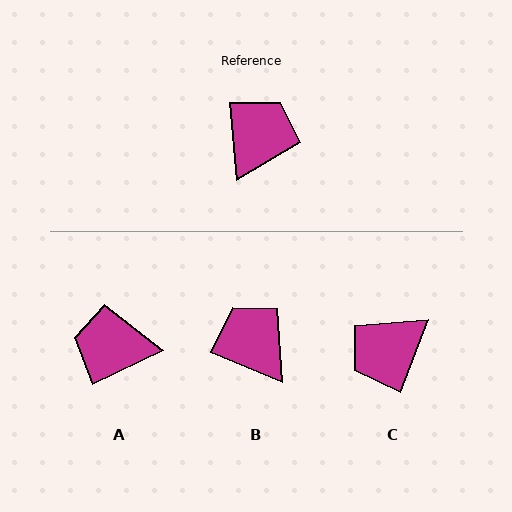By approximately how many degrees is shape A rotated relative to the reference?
Approximately 111 degrees counter-clockwise.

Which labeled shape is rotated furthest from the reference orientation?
C, about 154 degrees away.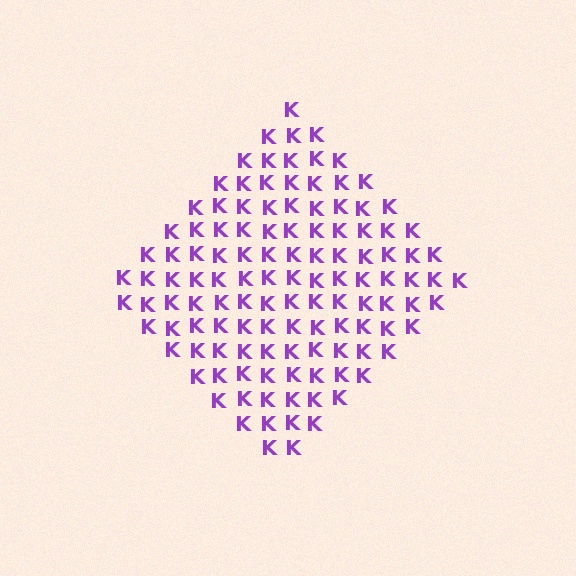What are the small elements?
The small elements are letter K's.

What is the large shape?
The large shape is a diamond.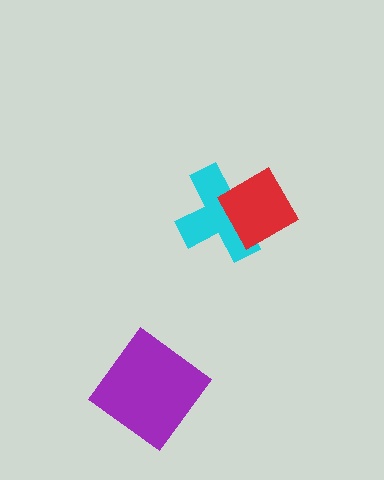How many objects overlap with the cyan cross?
1 object overlaps with the cyan cross.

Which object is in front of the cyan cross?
The red diamond is in front of the cyan cross.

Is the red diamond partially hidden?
No, no other shape covers it.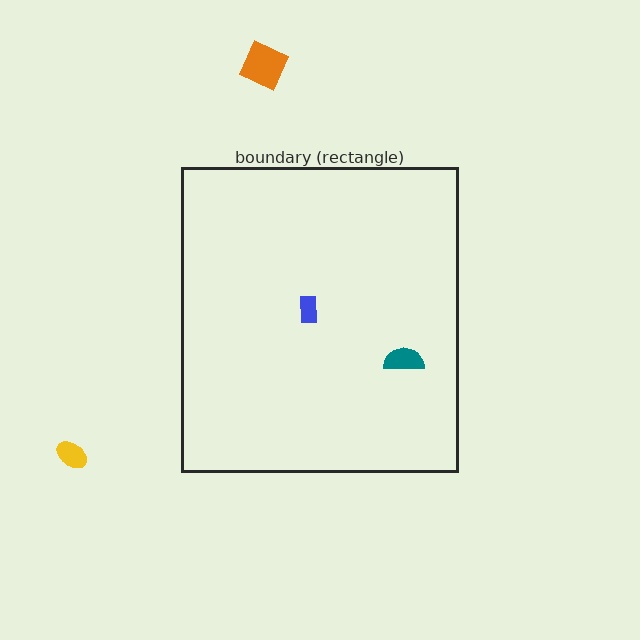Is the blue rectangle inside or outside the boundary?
Inside.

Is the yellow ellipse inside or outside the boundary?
Outside.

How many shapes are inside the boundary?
2 inside, 2 outside.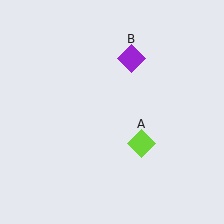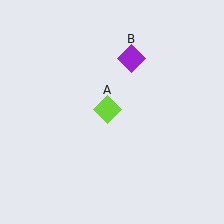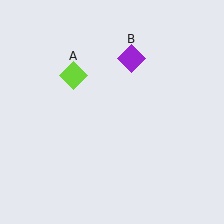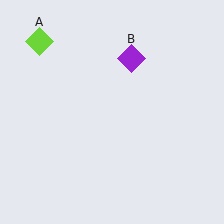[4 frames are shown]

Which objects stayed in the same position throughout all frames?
Purple diamond (object B) remained stationary.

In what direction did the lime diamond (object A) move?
The lime diamond (object A) moved up and to the left.